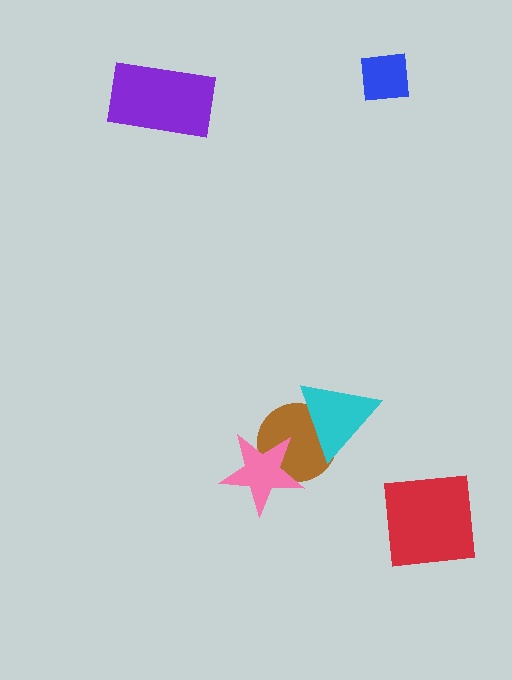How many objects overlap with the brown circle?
2 objects overlap with the brown circle.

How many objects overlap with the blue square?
0 objects overlap with the blue square.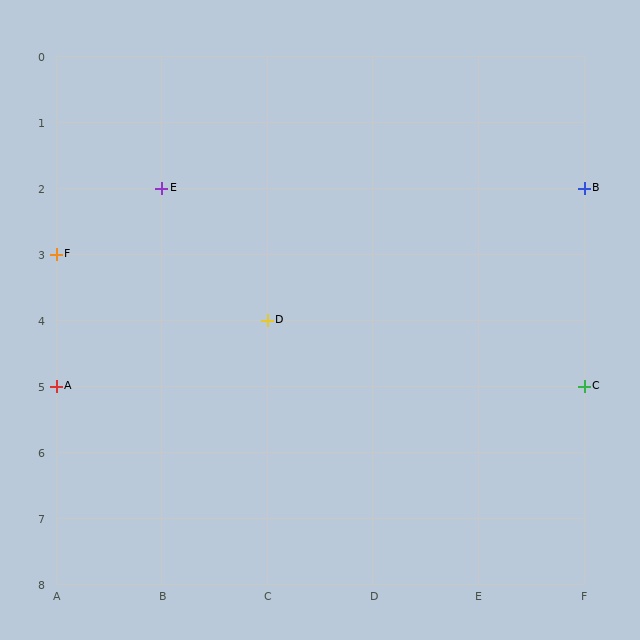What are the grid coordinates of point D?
Point D is at grid coordinates (C, 4).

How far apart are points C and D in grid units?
Points C and D are 3 columns and 1 row apart (about 3.2 grid units diagonally).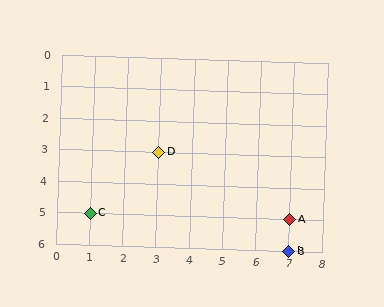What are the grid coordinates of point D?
Point D is at grid coordinates (3, 3).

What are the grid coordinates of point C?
Point C is at grid coordinates (1, 5).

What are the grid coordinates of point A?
Point A is at grid coordinates (7, 5).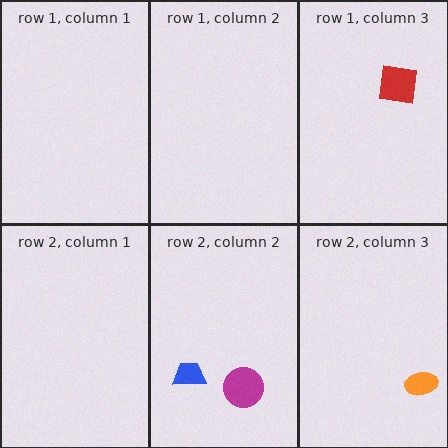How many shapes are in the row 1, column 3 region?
1.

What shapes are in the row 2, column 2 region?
The blue trapezoid, the magenta circle.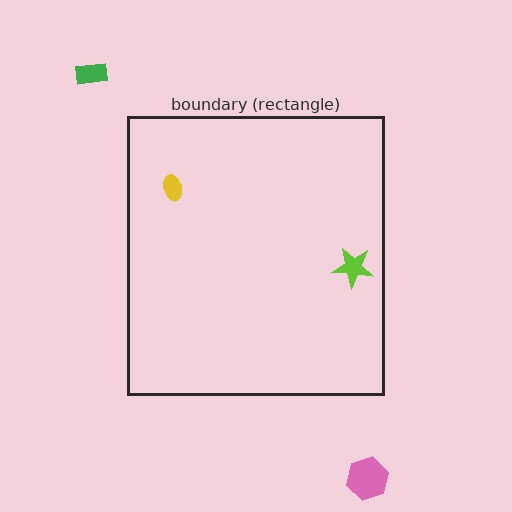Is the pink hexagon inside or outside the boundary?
Outside.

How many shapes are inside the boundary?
2 inside, 2 outside.